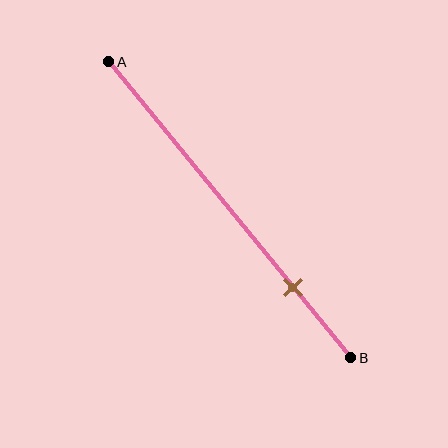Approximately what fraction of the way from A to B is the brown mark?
The brown mark is approximately 75% of the way from A to B.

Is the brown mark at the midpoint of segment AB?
No, the mark is at about 75% from A, not at the 50% midpoint.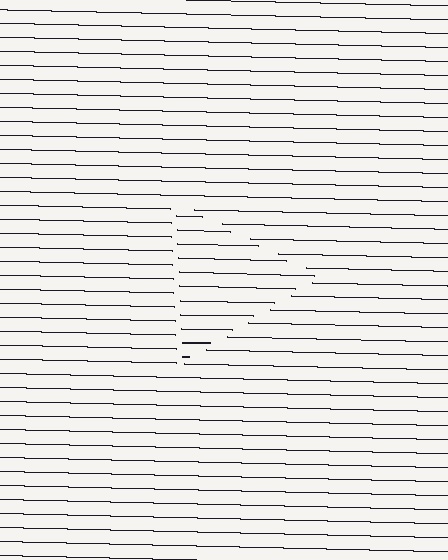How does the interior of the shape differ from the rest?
The interior of the shape contains the same grating, shifted by half a period — the contour is defined by the phase discontinuity where line-ends from the inner and outer gratings abut.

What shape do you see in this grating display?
An illusory triangle. The interior of the shape contains the same grating, shifted by half a period — the contour is defined by the phase discontinuity where line-ends from the inner and outer gratings abut.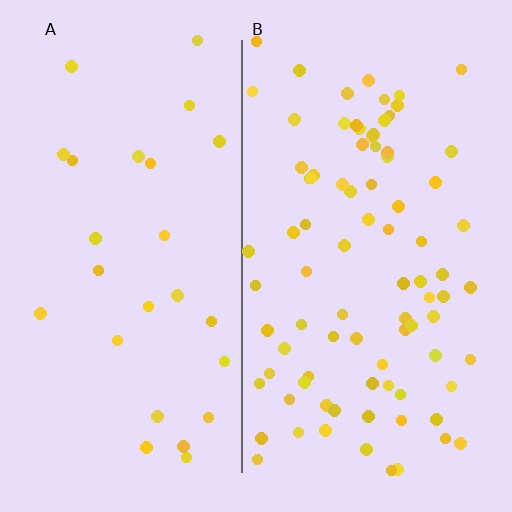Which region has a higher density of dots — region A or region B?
B (the right).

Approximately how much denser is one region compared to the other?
Approximately 3.3× — region B over region A.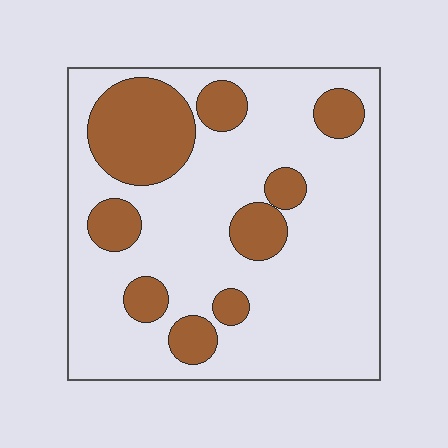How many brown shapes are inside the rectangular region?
9.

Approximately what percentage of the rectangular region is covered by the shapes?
Approximately 25%.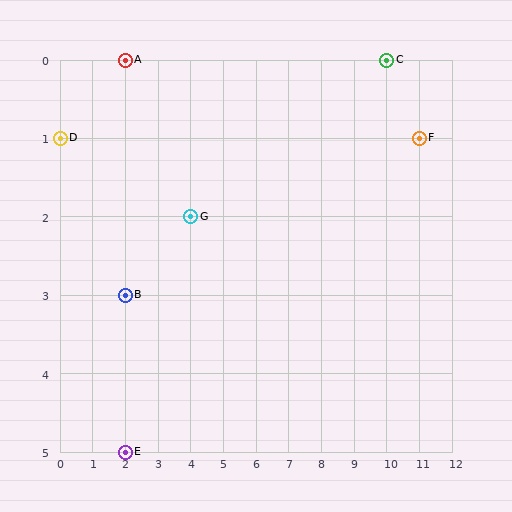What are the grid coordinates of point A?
Point A is at grid coordinates (2, 0).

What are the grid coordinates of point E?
Point E is at grid coordinates (2, 5).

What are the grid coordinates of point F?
Point F is at grid coordinates (11, 1).